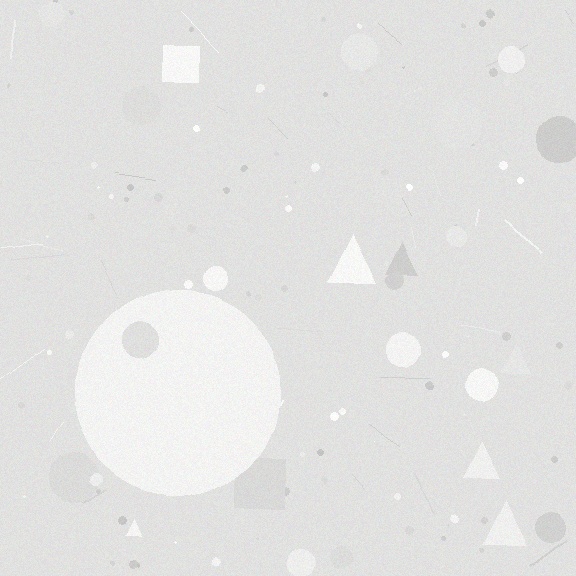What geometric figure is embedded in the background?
A circle is embedded in the background.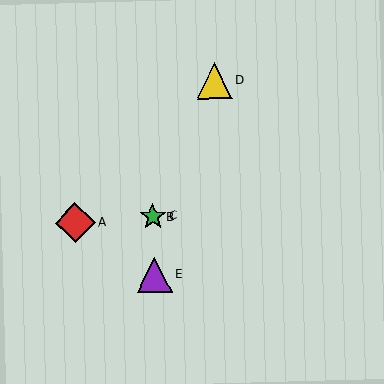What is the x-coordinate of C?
Object C is at x≈153.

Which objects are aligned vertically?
Objects B, C, E are aligned vertically.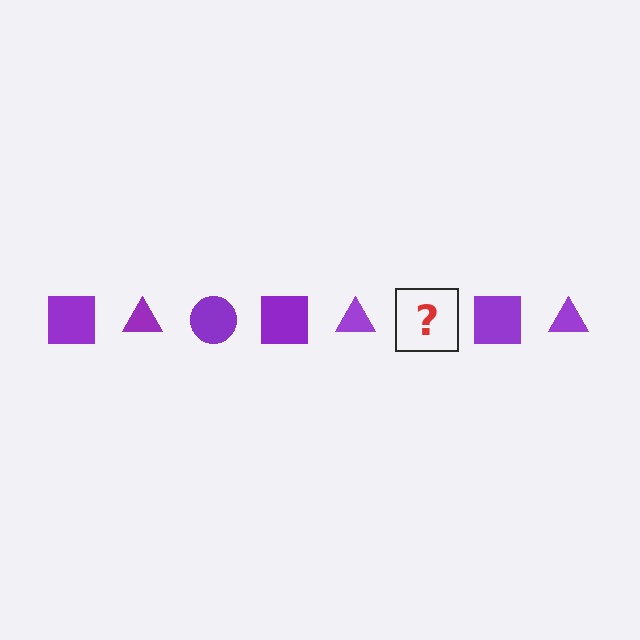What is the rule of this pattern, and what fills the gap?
The rule is that the pattern cycles through square, triangle, circle shapes in purple. The gap should be filled with a purple circle.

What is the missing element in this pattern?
The missing element is a purple circle.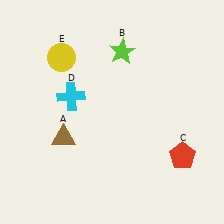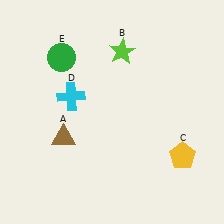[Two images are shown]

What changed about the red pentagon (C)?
In Image 1, C is red. In Image 2, it changed to yellow.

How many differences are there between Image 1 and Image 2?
There are 2 differences between the two images.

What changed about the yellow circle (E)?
In Image 1, E is yellow. In Image 2, it changed to green.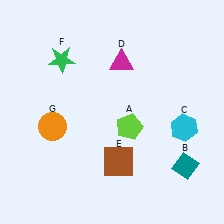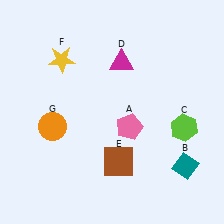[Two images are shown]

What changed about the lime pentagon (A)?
In Image 1, A is lime. In Image 2, it changed to pink.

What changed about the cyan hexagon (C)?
In Image 1, C is cyan. In Image 2, it changed to lime.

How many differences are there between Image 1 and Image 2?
There are 3 differences between the two images.